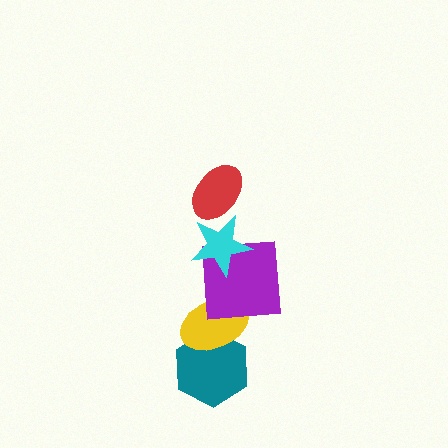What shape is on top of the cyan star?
The red ellipse is on top of the cyan star.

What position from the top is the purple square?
The purple square is 3rd from the top.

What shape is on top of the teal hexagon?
The yellow ellipse is on top of the teal hexagon.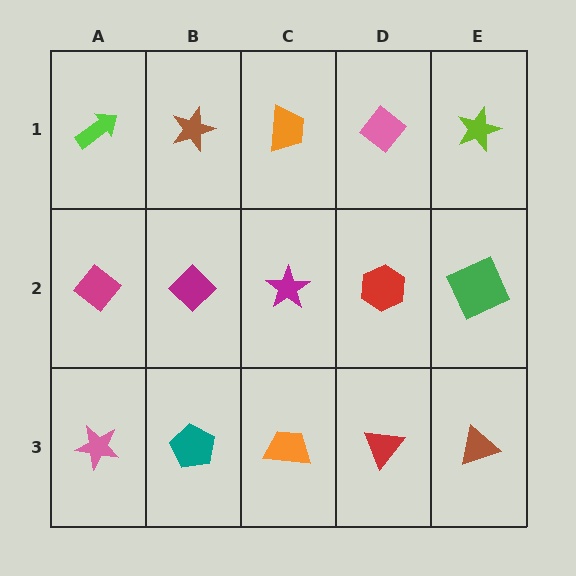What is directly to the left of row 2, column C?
A magenta diamond.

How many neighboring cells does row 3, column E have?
2.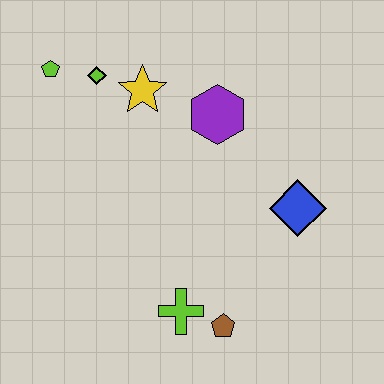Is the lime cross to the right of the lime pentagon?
Yes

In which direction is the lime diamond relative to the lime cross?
The lime diamond is above the lime cross.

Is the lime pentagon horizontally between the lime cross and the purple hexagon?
No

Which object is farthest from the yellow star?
The brown pentagon is farthest from the yellow star.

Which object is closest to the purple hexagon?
The yellow star is closest to the purple hexagon.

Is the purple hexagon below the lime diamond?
Yes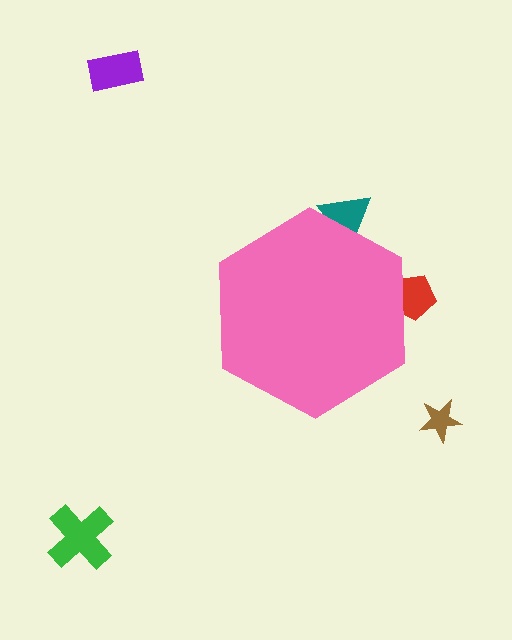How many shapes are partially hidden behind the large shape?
2 shapes are partially hidden.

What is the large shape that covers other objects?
A pink hexagon.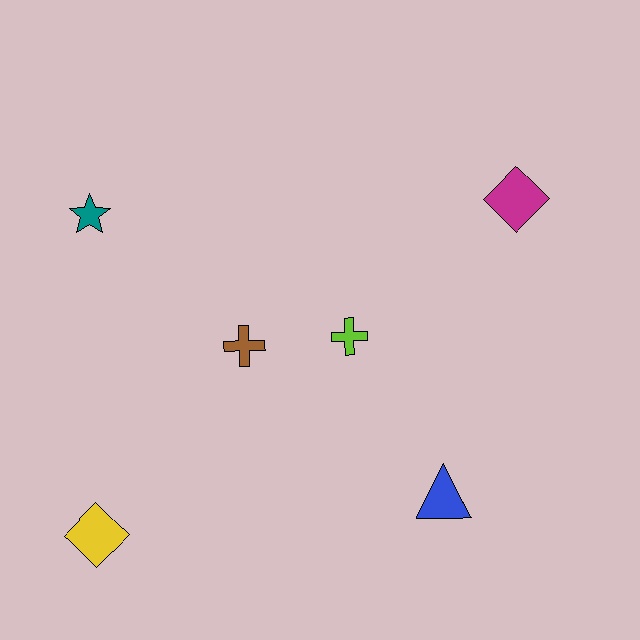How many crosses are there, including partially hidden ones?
There are 2 crosses.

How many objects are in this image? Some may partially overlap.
There are 6 objects.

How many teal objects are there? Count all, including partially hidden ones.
There is 1 teal object.